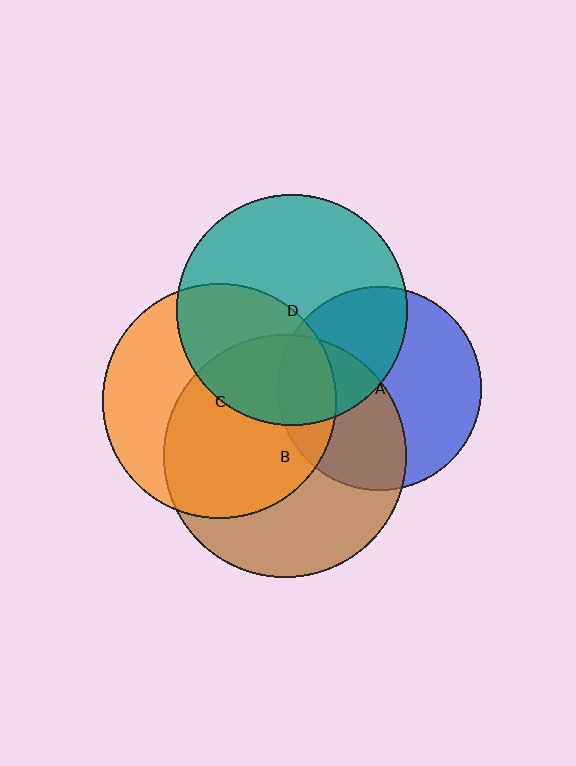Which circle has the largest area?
Circle B (brown).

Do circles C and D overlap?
Yes.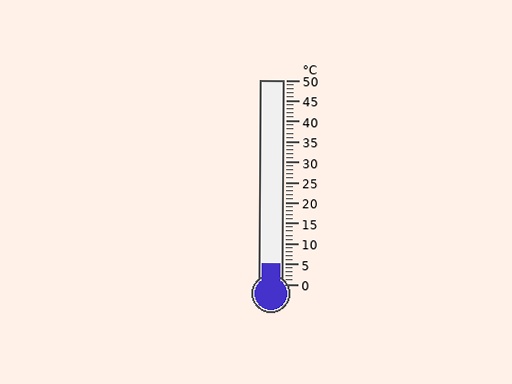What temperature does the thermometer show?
The thermometer shows approximately 5°C.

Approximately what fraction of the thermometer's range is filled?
The thermometer is filled to approximately 10% of its range.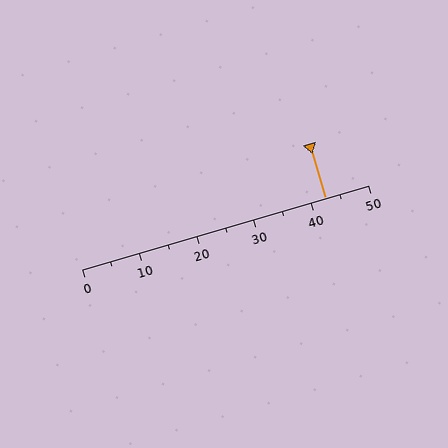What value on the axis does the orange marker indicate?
The marker indicates approximately 42.5.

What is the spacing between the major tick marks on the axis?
The major ticks are spaced 10 apart.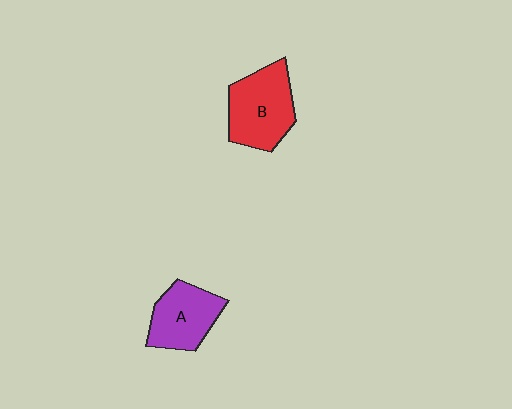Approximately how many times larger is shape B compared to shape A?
Approximately 1.2 times.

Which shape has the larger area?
Shape B (red).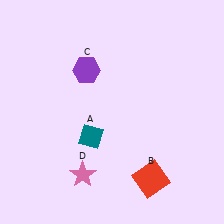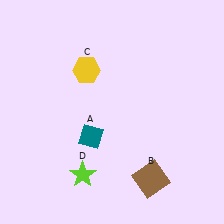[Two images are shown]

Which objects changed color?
B changed from red to brown. C changed from purple to yellow. D changed from pink to lime.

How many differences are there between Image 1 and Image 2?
There are 3 differences between the two images.